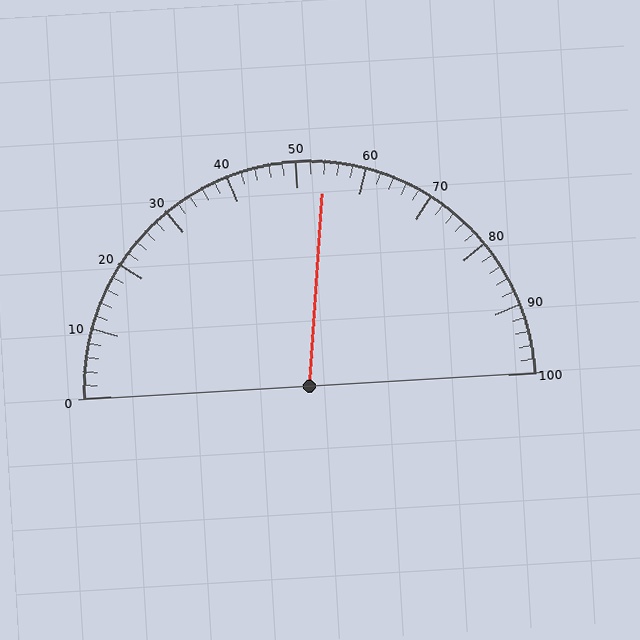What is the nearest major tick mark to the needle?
The nearest major tick mark is 50.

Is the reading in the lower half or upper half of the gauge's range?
The reading is in the upper half of the range (0 to 100).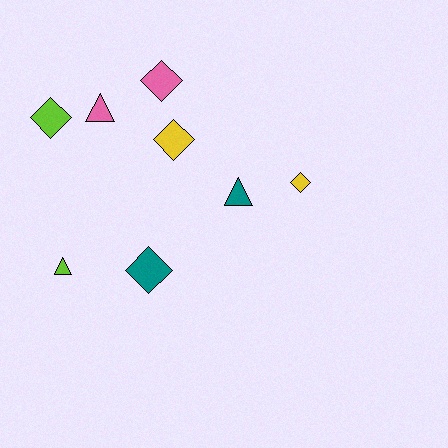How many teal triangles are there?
There is 1 teal triangle.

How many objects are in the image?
There are 8 objects.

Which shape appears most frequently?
Diamond, with 5 objects.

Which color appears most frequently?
Teal, with 2 objects.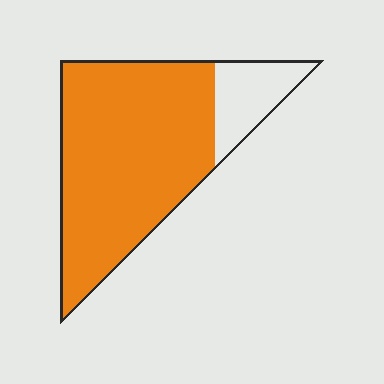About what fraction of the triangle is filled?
About five sixths (5/6).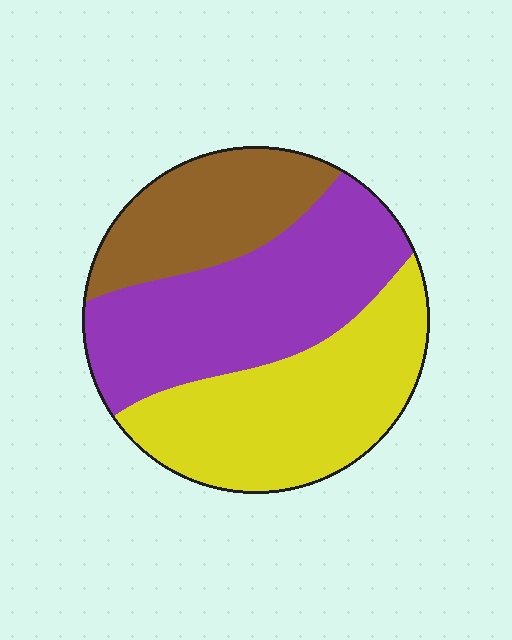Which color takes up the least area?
Brown, at roughly 25%.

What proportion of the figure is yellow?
Yellow covers 38% of the figure.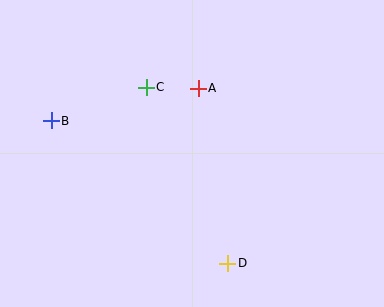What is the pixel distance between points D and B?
The distance between D and B is 227 pixels.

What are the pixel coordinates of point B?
Point B is at (51, 121).